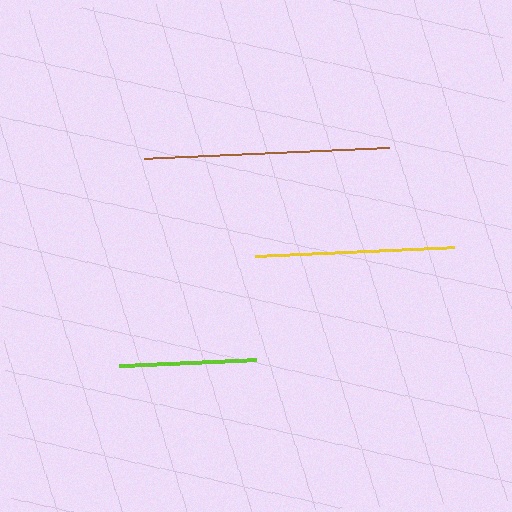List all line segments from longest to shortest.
From longest to shortest: brown, yellow, lime.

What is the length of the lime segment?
The lime segment is approximately 136 pixels long.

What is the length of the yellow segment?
The yellow segment is approximately 199 pixels long.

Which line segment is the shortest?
The lime line is the shortest at approximately 136 pixels.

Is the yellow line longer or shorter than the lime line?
The yellow line is longer than the lime line.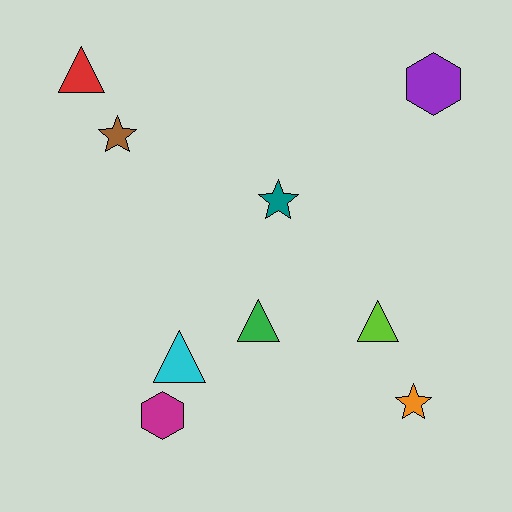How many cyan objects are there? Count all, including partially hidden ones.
There is 1 cyan object.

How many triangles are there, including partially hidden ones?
There are 4 triangles.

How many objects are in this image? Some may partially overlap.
There are 9 objects.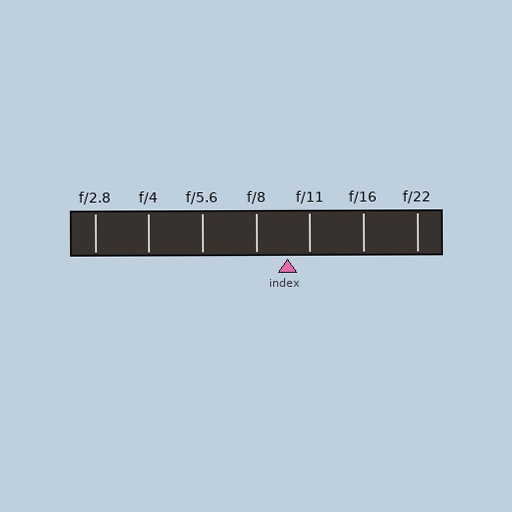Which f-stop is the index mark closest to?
The index mark is closest to f/11.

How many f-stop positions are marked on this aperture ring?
There are 7 f-stop positions marked.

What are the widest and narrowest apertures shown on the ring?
The widest aperture shown is f/2.8 and the narrowest is f/22.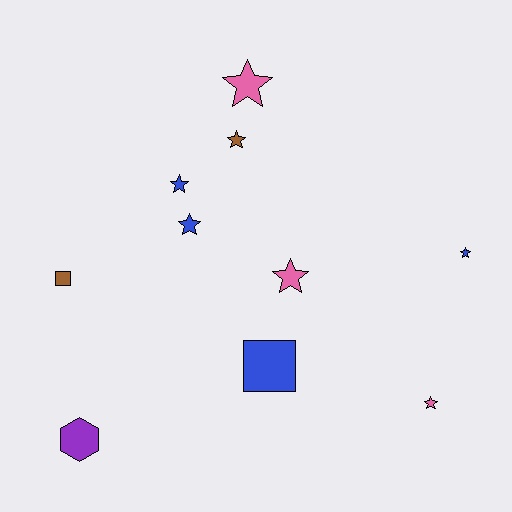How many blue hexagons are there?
There are no blue hexagons.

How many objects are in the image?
There are 10 objects.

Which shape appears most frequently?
Star, with 7 objects.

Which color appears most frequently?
Blue, with 4 objects.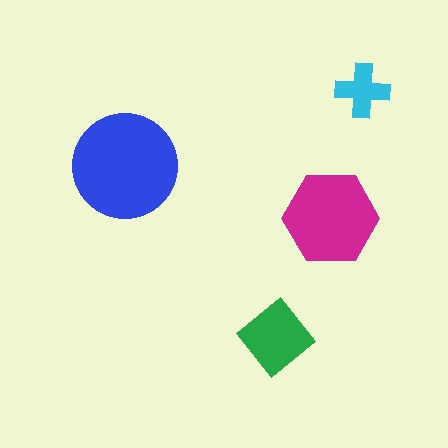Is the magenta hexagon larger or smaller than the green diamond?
Larger.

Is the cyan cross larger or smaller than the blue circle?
Smaller.